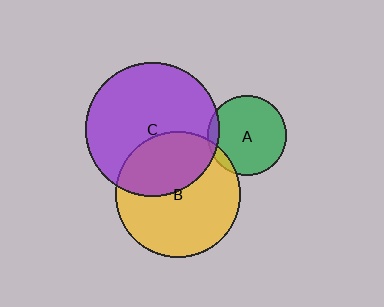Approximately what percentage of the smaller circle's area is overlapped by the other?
Approximately 35%.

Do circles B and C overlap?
Yes.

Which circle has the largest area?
Circle C (purple).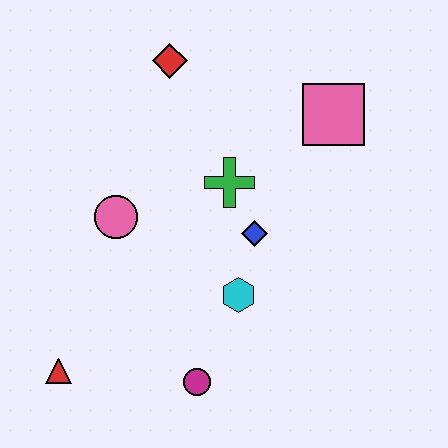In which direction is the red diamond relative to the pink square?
The red diamond is to the left of the pink square.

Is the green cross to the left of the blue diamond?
Yes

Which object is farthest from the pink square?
The red triangle is farthest from the pink square.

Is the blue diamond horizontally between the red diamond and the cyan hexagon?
No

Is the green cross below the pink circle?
No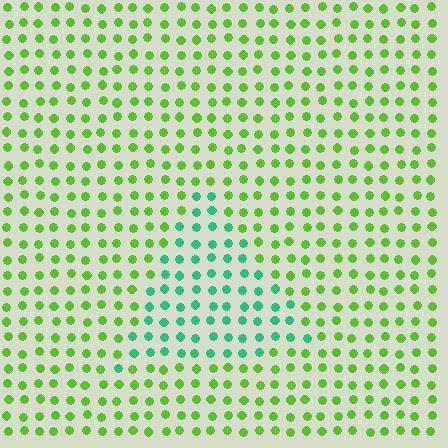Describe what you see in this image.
The image is filled with small lime elements in a uniform arrangement. A triangle-shaped region is visible where the elements are tinted to a slightly different hue, forming a subtle color boundary.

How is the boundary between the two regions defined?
The boundary is defined purely by a slight shift in hue (about 50 degrees). Spacing, size, and orientation are identical on both sides.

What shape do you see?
I see a triangle.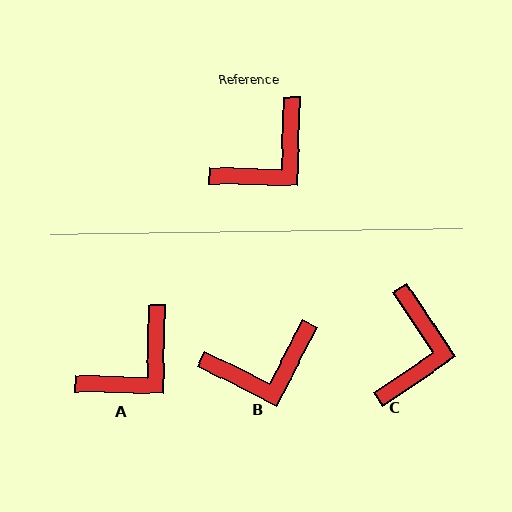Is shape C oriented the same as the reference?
No, it is off by about 35 degrees.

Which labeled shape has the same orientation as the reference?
A.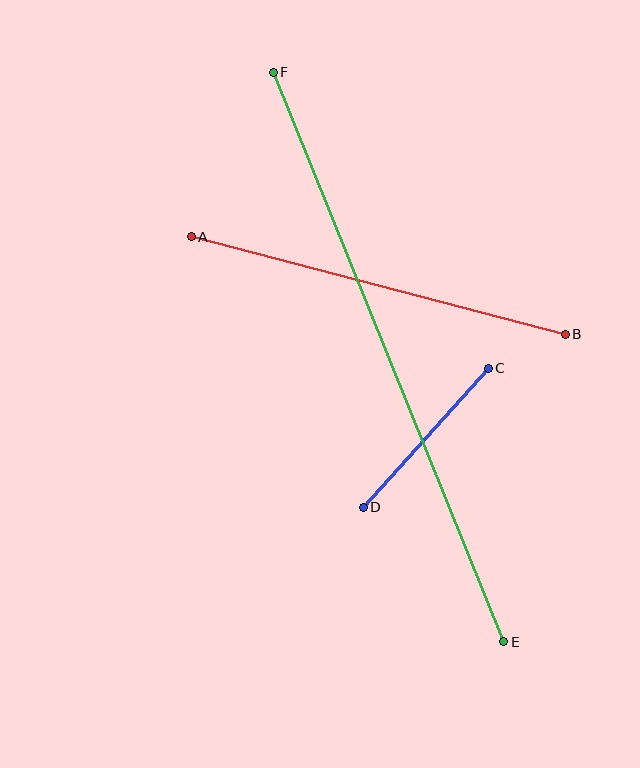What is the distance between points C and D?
The distance is approximately 187 pixels.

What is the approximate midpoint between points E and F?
The midpoint is at approximately (389, 357) pixels.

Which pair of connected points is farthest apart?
Points E and F are farthest apart.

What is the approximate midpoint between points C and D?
The midpoint is at approximately (426, 438) pixels.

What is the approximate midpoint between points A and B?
The midpoint is at approximately (378, 286) pixels.